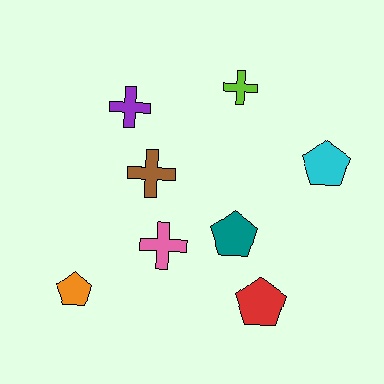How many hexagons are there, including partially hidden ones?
There are no hexagons.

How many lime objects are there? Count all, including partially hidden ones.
There is 1 lime object.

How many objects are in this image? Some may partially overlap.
There are 8 objects.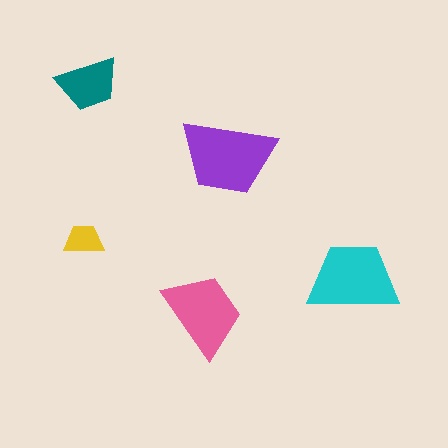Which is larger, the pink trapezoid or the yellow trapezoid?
The pink one.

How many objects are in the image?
There are 5 objects in the image.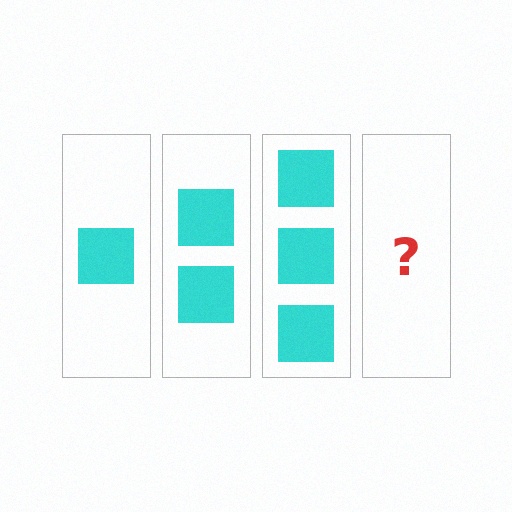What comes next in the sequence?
The next element should be 4 squares.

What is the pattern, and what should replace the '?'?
The pattern is that each step adds one more square. The '?' should be 4 squares.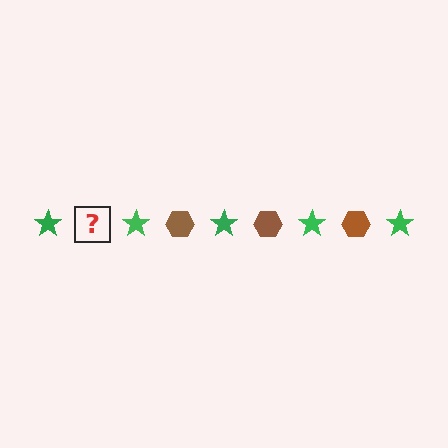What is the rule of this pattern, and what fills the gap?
The rule is that the pattern alternates between green star and brown hexagon. The gap should be filled with a brown hexagon.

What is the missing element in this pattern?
The missing element is a brown hexagon.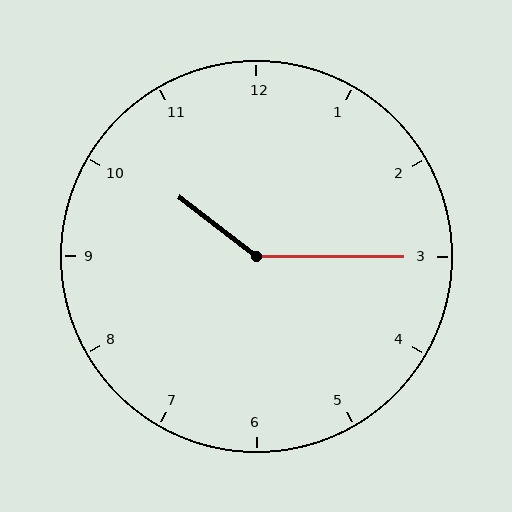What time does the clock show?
10:15.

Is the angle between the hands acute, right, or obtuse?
It is obtuse.